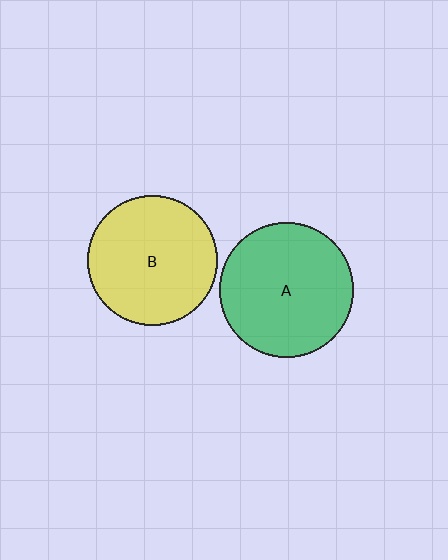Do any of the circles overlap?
No, none of the circles overlap.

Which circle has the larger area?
Circle A (green).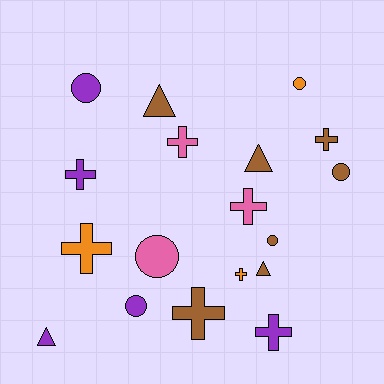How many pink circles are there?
There is 1 pink circle.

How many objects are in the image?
There are 18 objects.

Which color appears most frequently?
Brown, with 7 objects.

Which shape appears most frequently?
Cross, with 8 objects.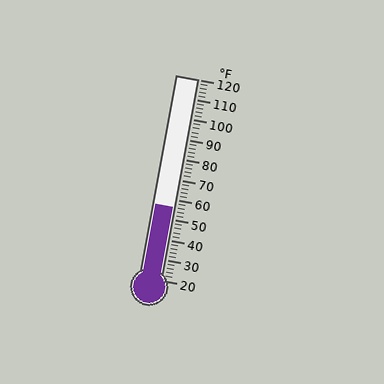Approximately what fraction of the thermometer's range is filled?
The thermometer is filled to approximately 35% of its range.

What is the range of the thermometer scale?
The thermometer scale ranges from 20°F to 120°F.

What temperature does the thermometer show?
The thermometer shows approximately 56°F.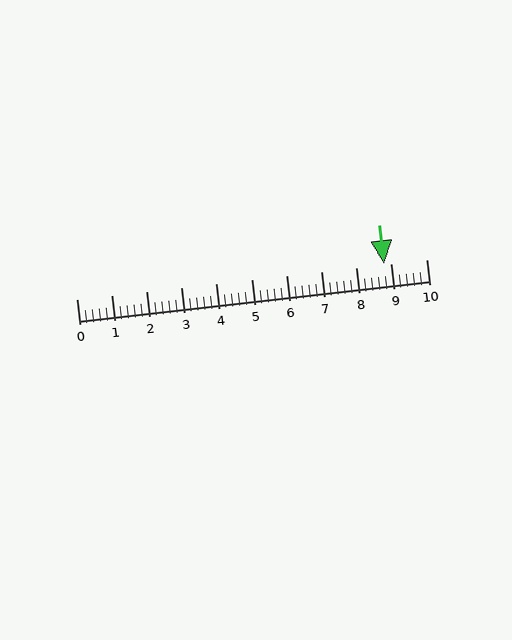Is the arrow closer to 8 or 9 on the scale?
The arrow is closer to 9.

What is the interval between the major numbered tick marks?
The major tick marks are spaced 1 units apart.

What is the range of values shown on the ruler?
The ruler shows values from 0 to 10.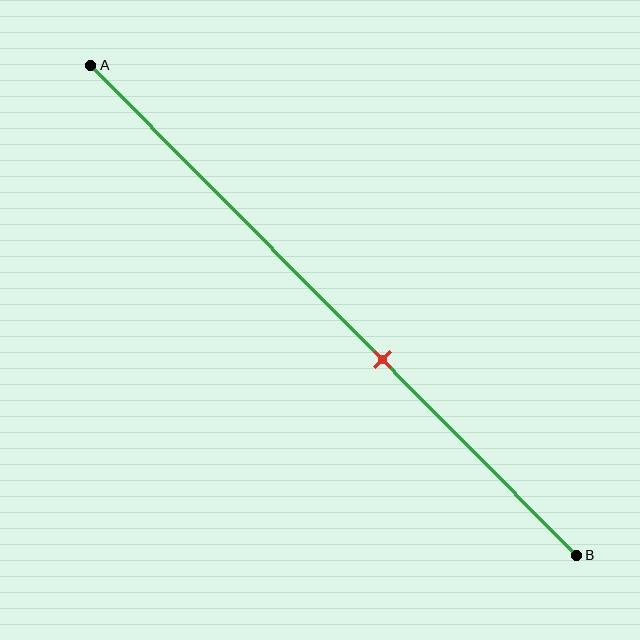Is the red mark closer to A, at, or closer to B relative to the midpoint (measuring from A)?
The red mark is closer to point B than the midpoint of segment AB.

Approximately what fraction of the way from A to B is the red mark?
The red mark is approximately 60% of the way from A to B.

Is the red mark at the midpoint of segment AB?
No, the mark is at about 60% from A, not at the 50% midpoint.